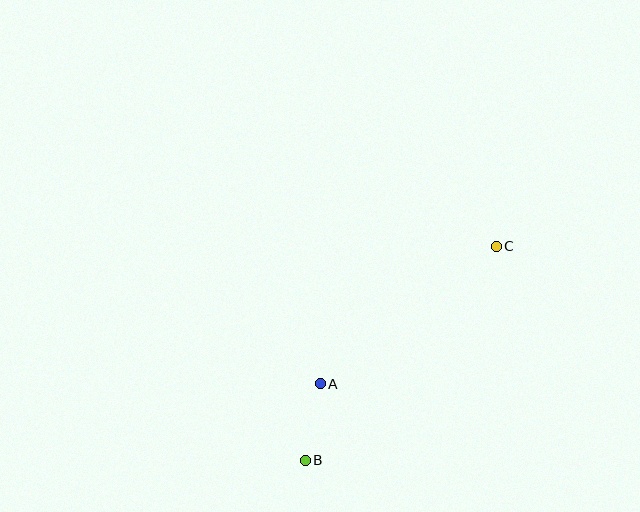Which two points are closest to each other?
Points A and B are closest to each other.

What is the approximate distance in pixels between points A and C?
The distance between A and C is approximately 223 pixels.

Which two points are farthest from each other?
Points B and C are farthest from each other.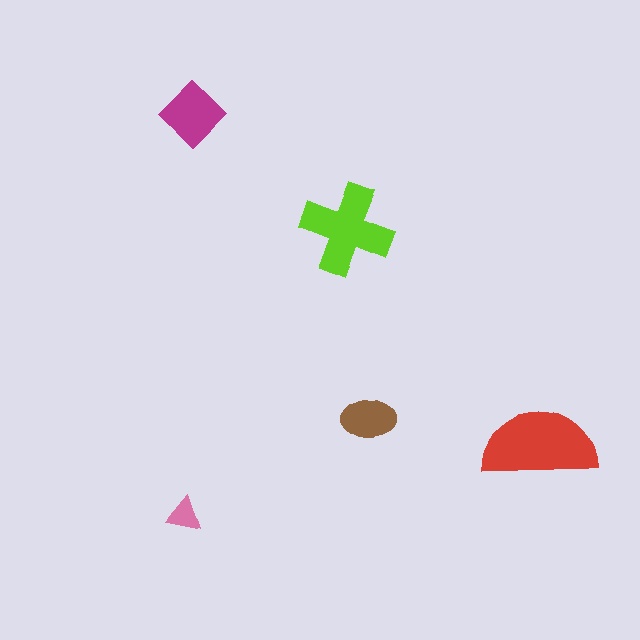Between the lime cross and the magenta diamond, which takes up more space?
The lime cross.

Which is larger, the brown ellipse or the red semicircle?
The red semicircle.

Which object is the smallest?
The pink triangle.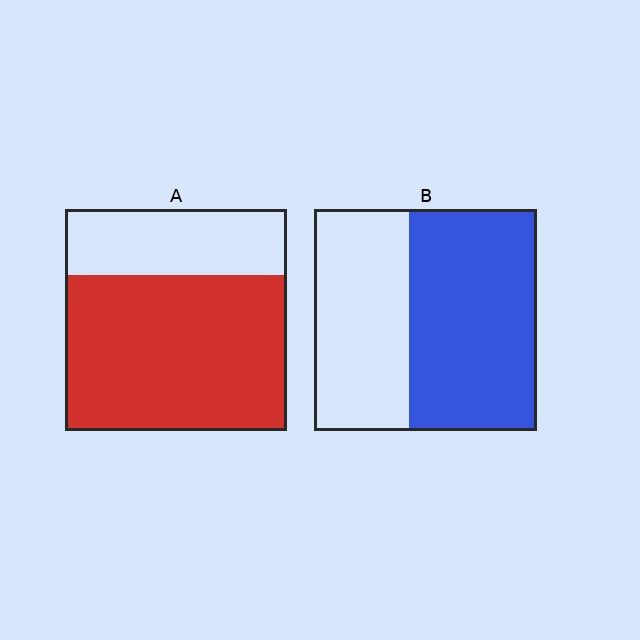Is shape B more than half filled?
Yes.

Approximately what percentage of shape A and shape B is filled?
A is approximately 70% and B is approximately 55%.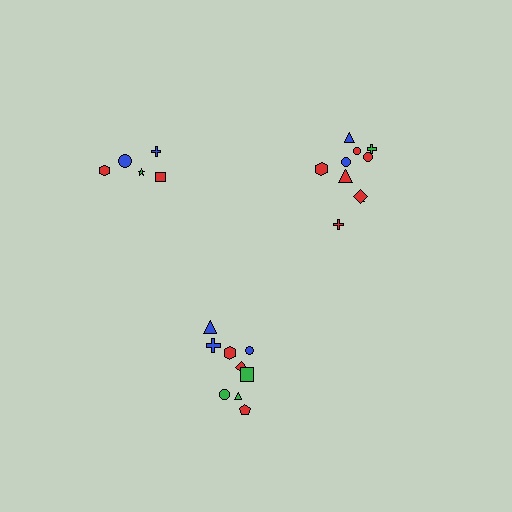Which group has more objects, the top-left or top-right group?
The top-right group.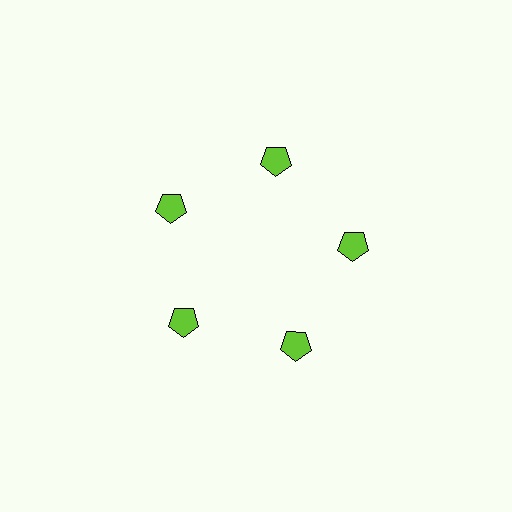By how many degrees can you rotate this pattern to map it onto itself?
The pattern maps onto itself every 72 degrees of rotation.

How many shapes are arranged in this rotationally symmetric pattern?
There are 5 shapes, arranged in 5 groups of 1.